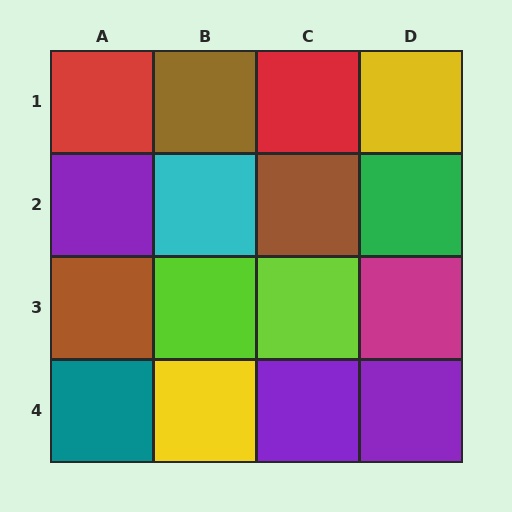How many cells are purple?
3 cells are purple.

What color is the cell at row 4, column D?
Purple.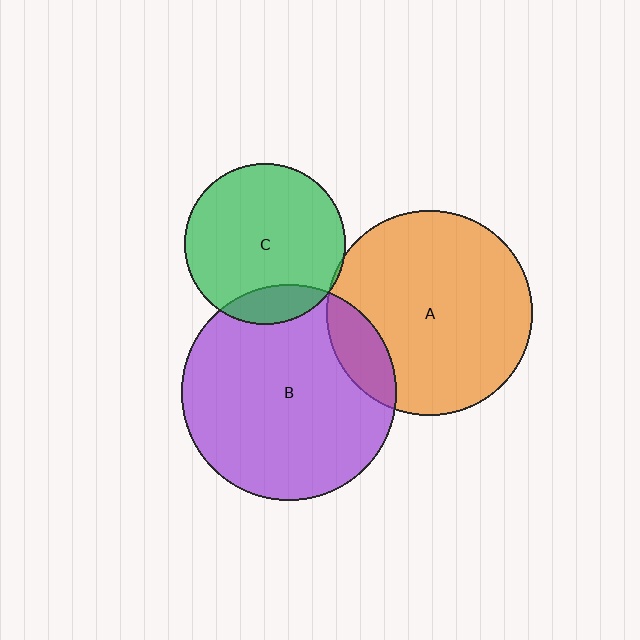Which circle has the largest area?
Circle B (purple).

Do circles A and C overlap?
Yes.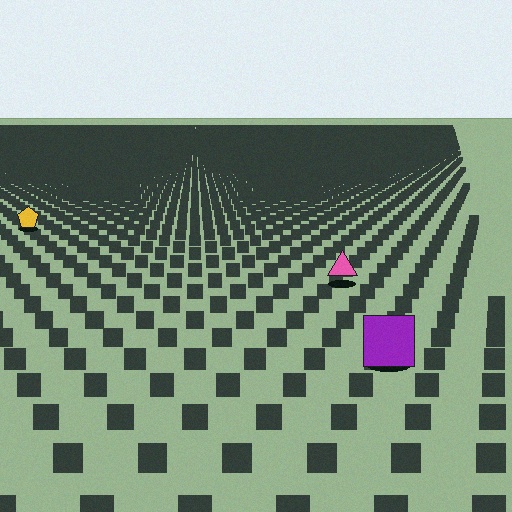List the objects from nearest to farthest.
From nearest to farthest: the purple square, the pink triangle, the yellow pentagon.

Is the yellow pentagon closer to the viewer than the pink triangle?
No. The pink triangle is closer — you can tell from the texture gradient: the ground texture is coarser near it.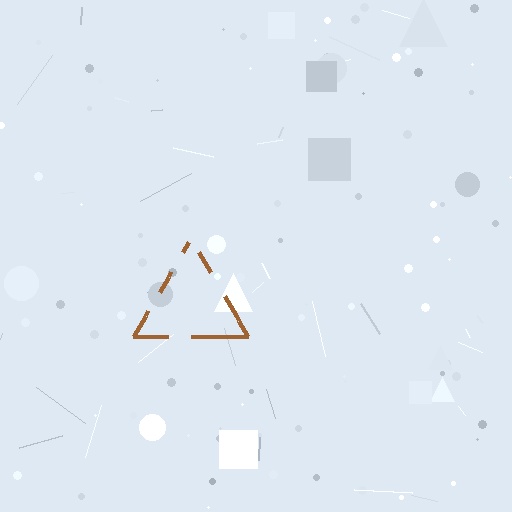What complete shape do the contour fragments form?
The contour fragments form a triangle.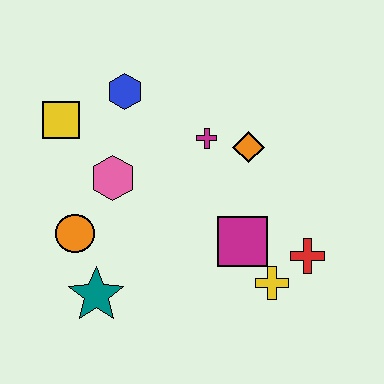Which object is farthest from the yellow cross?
The yellow square is farthest from the yellow cross.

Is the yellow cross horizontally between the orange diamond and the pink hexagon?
No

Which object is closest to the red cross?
The yellow cross is closest to the red cross.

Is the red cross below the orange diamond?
Yes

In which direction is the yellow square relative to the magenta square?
The yellow square is to the left of the magenta square.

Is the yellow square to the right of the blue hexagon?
No